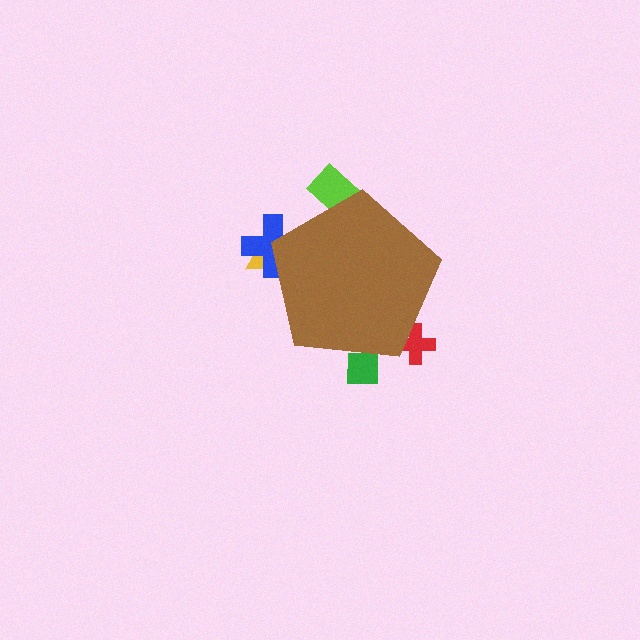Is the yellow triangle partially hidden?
Yes, the yellow triangle is partially hidden behind the brown pentagon.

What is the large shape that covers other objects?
A brown pentagon.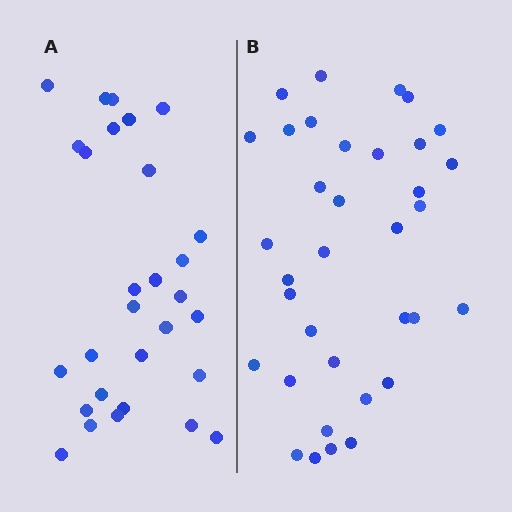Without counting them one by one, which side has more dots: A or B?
Region B (the right region) has more dots.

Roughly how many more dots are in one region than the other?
Region B has about 6 more dots than region A.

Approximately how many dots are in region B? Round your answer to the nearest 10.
About 40 dots. (The exact count is 35, which rounds to 40.)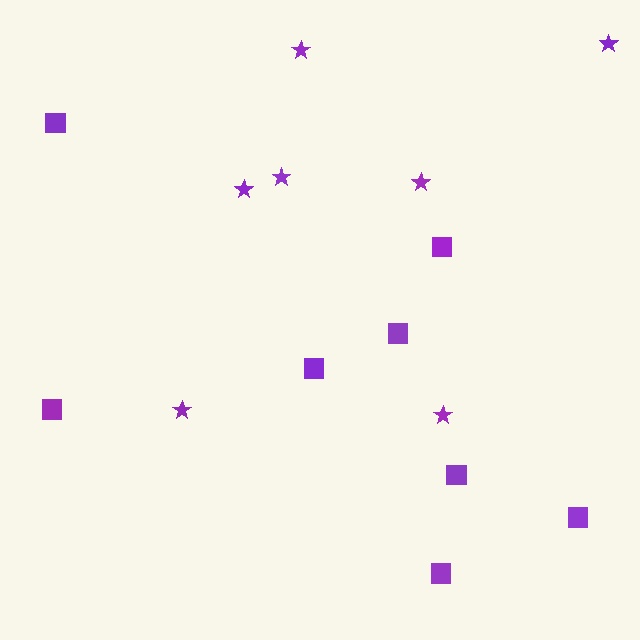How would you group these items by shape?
There are 2 groups: one group of stars (7) and one group of squares (8).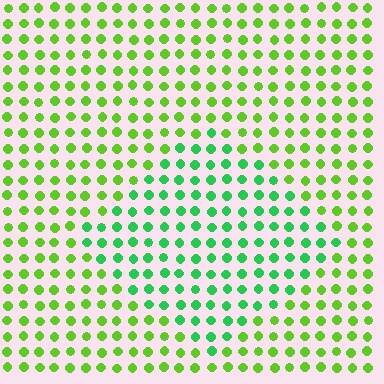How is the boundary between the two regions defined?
The boundary is defined purely by a slight shift in hue (about 36 degrees). Spacing, size, and orientation are identical on both sides.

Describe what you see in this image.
The image is filled with small lime elements in a uniform arrangement. A diamond-shaped region is visible where the elements are tinted to a slightly different hue, forming a subtle color boundary.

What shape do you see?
I see a diamond.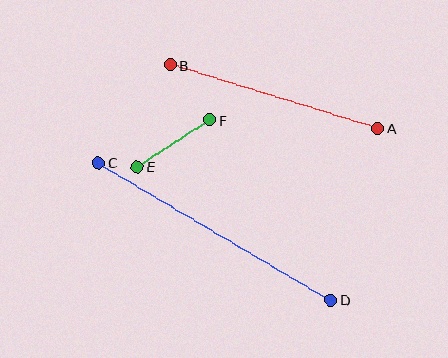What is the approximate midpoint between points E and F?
The midpoint is at approximately (174, 143) pixels.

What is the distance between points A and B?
The distance is approximately 217 pixels.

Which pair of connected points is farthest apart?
Points C and D are farthest apart.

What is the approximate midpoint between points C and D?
The midpoint is at approximately (214, 231) pixels.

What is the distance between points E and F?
The distance is approximately 87 pixels.